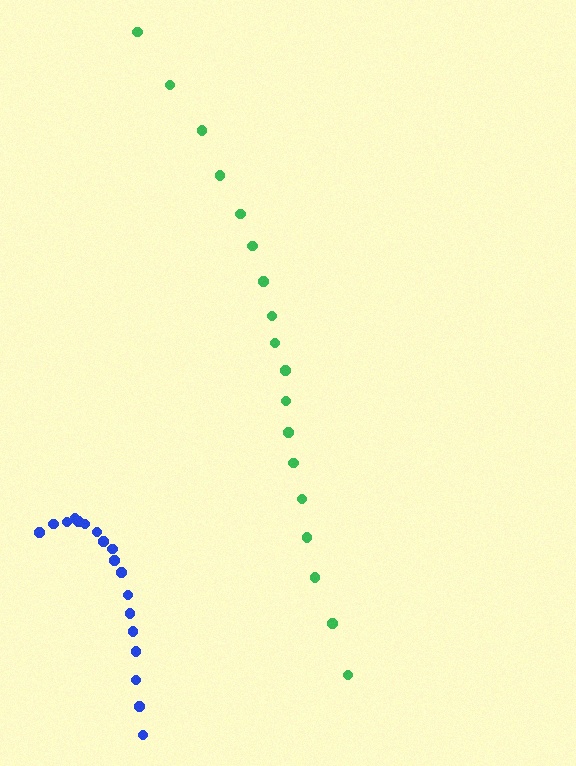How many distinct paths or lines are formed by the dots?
There are 2 distinct paths.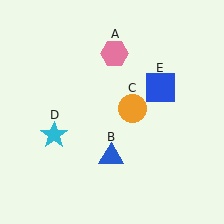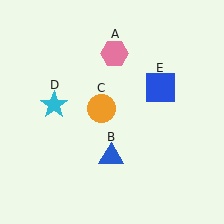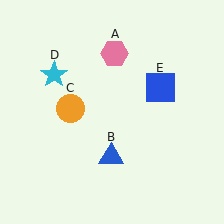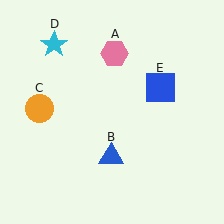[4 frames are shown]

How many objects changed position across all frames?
2 objects changed position: orange circle (object C), cyan star (object D).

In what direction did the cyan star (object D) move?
The cyan star (object D) moved up.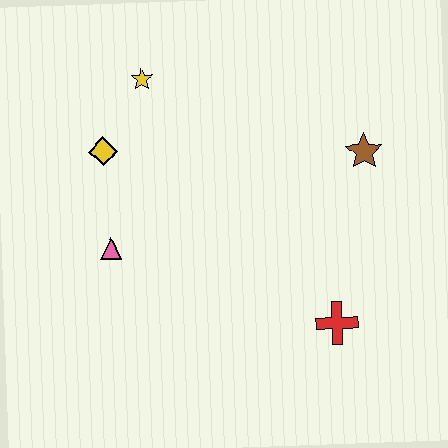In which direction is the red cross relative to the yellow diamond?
The red cross is to the right of the yellow diamond.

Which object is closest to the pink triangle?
The yellow diamond is closest to the pink triangle.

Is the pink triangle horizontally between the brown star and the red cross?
No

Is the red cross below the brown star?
Yes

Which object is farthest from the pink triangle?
The brown star is farthest from the pink triangle.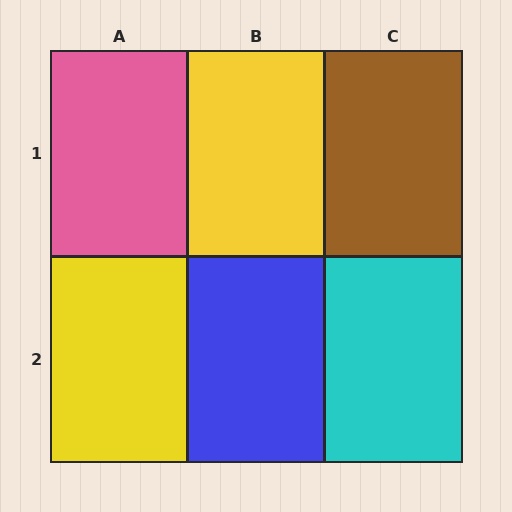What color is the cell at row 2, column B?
Blue.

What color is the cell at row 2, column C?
Cyan.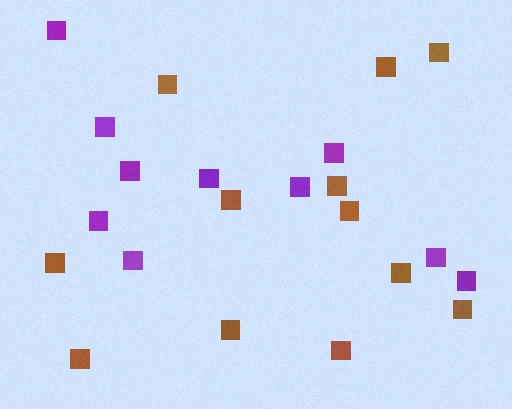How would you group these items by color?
There are 2 groups: one group of purple squares (10) and one group of brown squares (12).